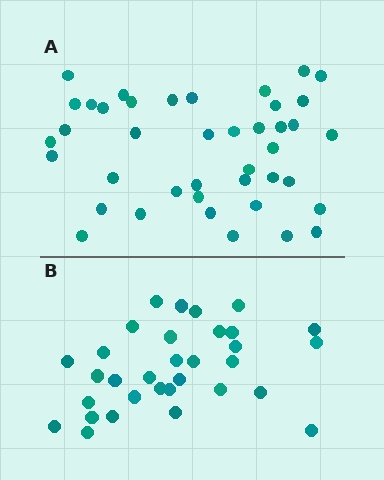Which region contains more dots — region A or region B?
Region A (the top region) has more dots.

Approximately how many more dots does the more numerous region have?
Region A has roughly 8 or so more dots than region B.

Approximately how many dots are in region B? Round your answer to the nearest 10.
About 30 dots. (The exact count is 32, which rounds to 30.)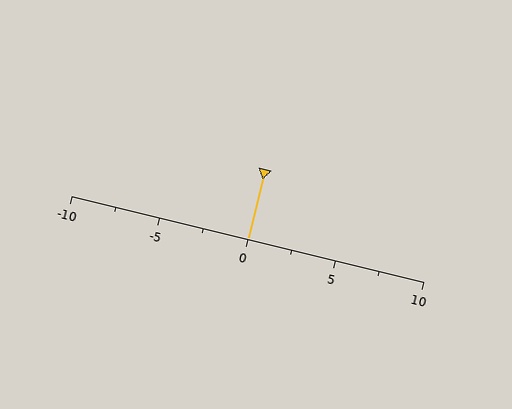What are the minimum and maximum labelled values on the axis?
The axis runs from -10 to 10.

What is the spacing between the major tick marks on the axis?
The major ticks are spaced 5 apart.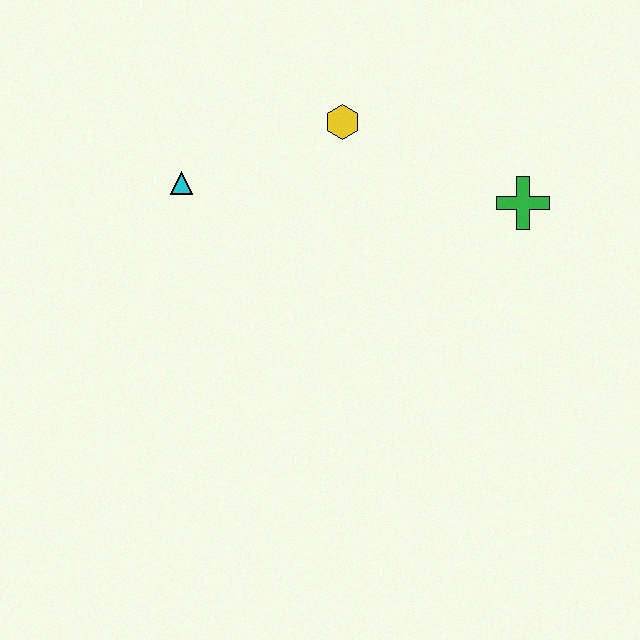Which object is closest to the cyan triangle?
The yellow hexagon is closest to the cyan triangle.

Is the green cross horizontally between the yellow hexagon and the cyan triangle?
No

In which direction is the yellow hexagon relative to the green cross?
The yellow hexagon is to the left of the green cross.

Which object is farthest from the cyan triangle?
The green cross is farthest from the cyan triangle.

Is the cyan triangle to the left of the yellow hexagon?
Yes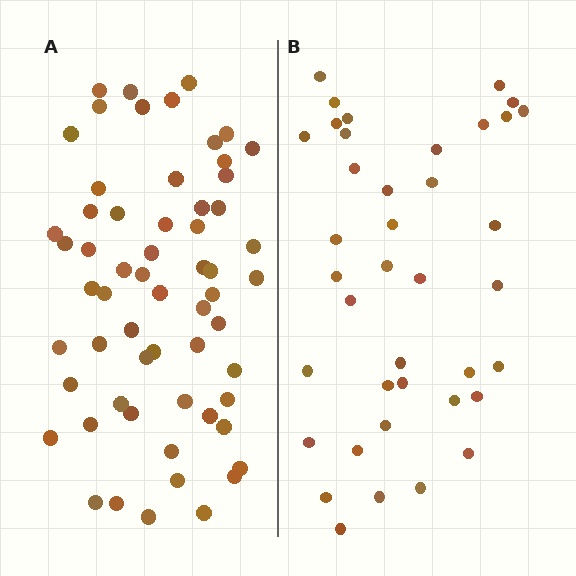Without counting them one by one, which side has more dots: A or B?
Region A (the left region) has more dots.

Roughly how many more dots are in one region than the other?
Region A has approximately 20 more dots than region B.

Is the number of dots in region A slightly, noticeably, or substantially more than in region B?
Region A has substantially more. The ratio is roughly 1.5 to 1.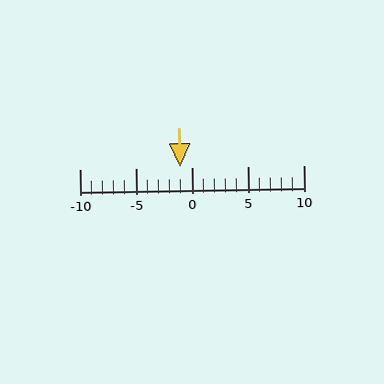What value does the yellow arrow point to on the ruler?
The yellow arrow points to approximately -1.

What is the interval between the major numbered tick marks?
The major tick marks are spaced 5 units apart.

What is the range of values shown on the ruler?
The ruler shows values from -10 to 10.